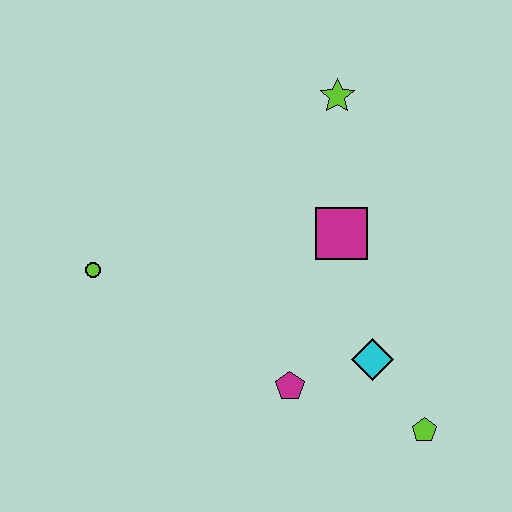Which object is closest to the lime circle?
The magenta pentagon is closest to the lime circle.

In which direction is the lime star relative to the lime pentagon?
The lime star is above the lime pentagon.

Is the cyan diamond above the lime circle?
No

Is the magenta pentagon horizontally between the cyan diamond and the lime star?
No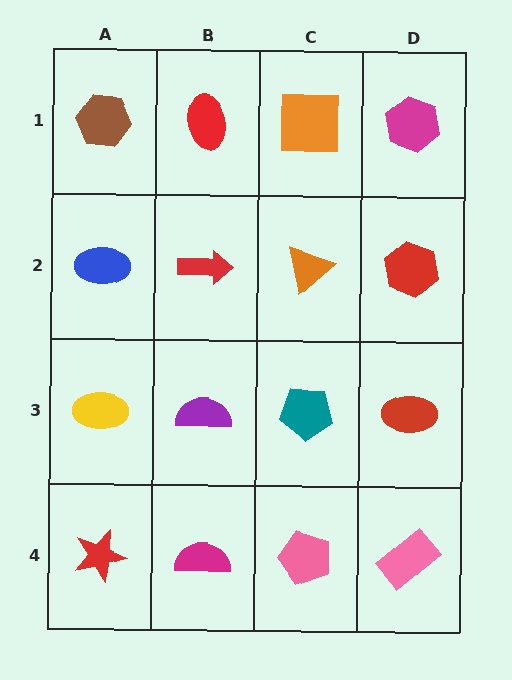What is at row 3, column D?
A red ellipse.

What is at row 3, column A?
A yellow ellipse.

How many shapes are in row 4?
4 shapes.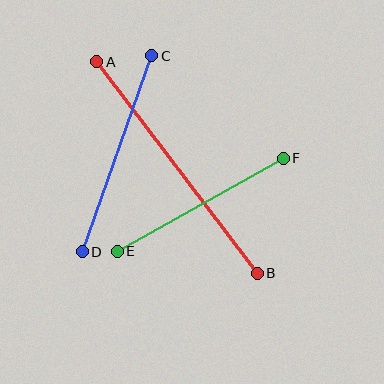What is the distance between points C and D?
The distance is approximately 208 pixels.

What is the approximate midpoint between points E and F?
The midpoint is at approximately (200, 205) pixels.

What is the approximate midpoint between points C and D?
The midpoint is at approximately (117, 154) pixels.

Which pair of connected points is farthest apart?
Points A and B are farthest apart.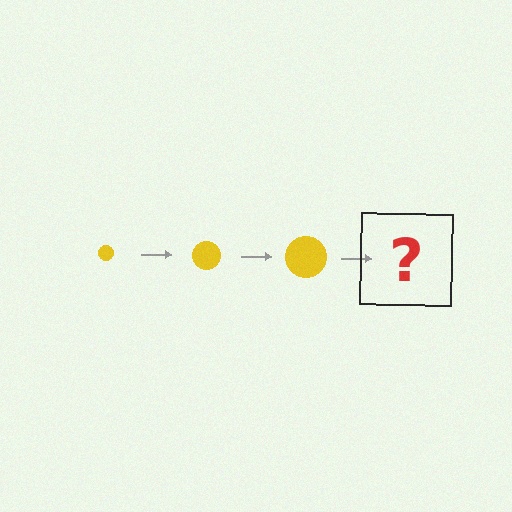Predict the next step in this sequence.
The next step is a yellow circle, larger than the previous one.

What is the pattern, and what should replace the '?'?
The pattern is that the circle gets progressively larger each step. The '?' should be a yellow circle, larger than the previous one.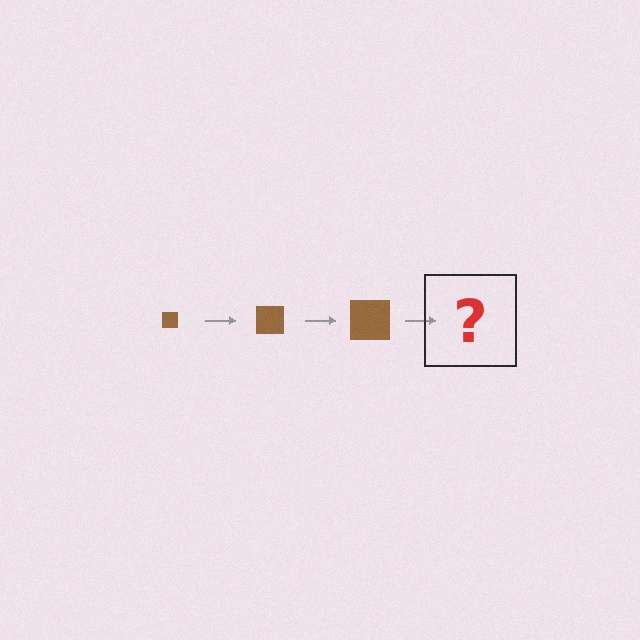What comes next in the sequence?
The next element should be a brown square, larger than the previous one.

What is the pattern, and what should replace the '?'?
The pattern is that the square gets progressively larger each step. The '?' should be a brown square, larger than the previous one.